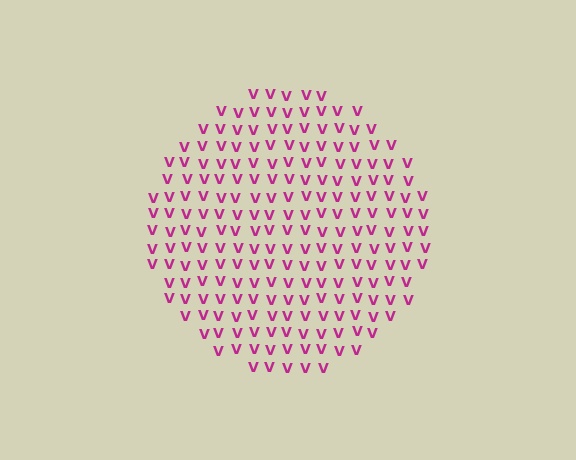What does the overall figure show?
The overall figure shows a circle.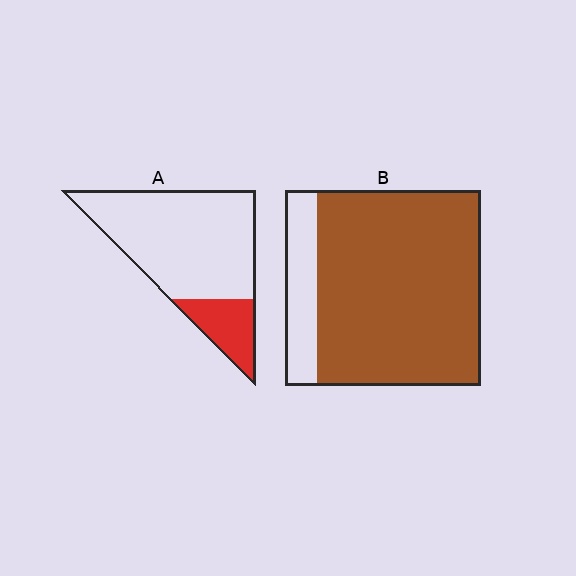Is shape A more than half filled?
No.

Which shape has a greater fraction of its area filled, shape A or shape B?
Shape B.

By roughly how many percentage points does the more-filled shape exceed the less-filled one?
By roughly 65 percentage points (B over A).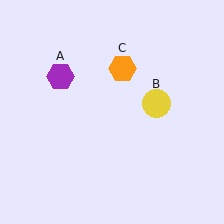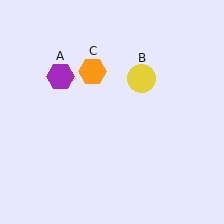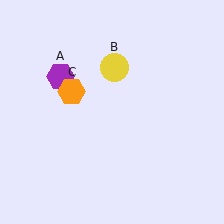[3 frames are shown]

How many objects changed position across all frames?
2 objects changed position: yellow circle (object B), orange hexagon (object C).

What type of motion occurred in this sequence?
The yellow circle (object B), orange hexagon (object C) rotated counterclockwise around the center of the scene.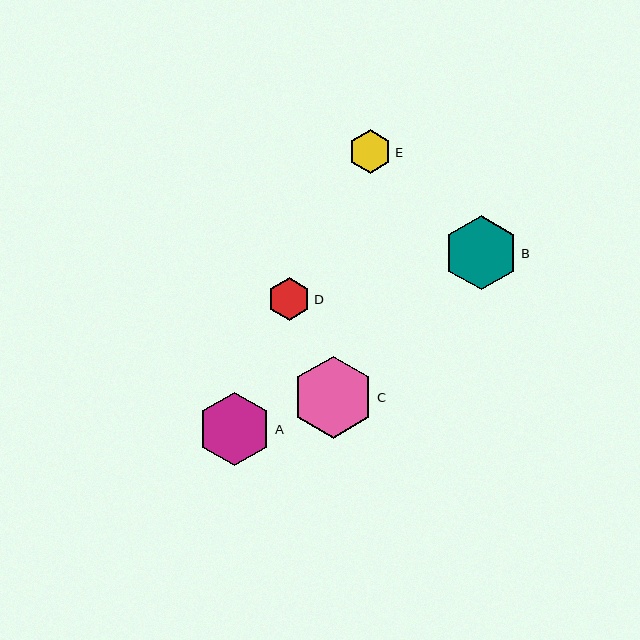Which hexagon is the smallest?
Hexagon D is the smallest with a size of approximately 43 pixels.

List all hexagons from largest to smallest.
From largest to smallest: C, B, A, E, D.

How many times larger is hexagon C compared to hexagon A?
Hexagon C is approximately 1.1 times the size of hexagon A.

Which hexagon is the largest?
Hexagon C is the largest with a size of approximately 82 pixels.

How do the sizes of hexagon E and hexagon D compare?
Hexagon E and hexagon D are approximately the same size.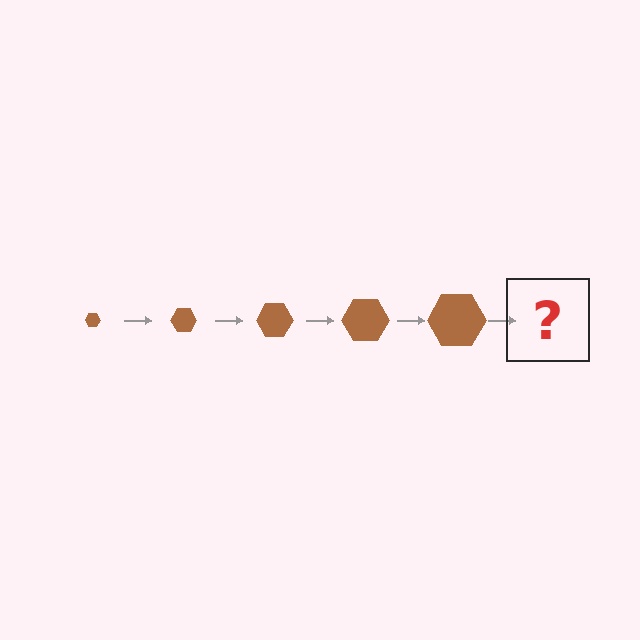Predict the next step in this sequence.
The next step is a brown hexagon, larger than the previous one.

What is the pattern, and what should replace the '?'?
The pattern is that the hexagon gets progressively larger each step. The '?' should be a brown hexagon, larger than the previous one.